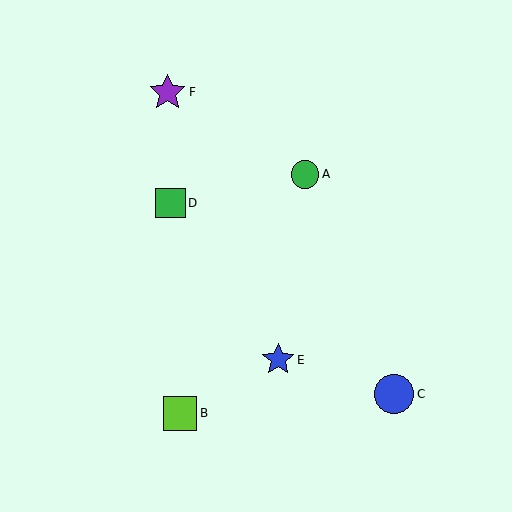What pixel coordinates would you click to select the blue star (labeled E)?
Click at (278, 360) to select the blue star E.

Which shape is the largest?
The blue circle (labeled C) is the largest.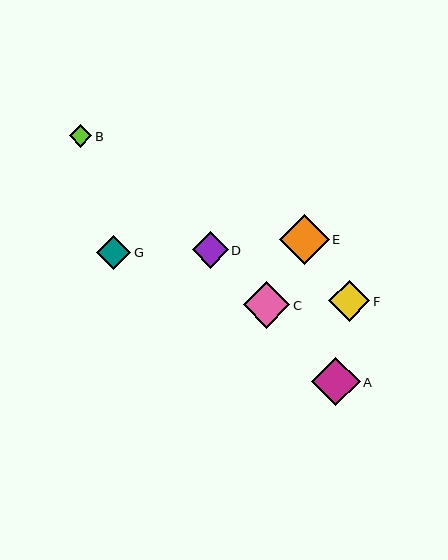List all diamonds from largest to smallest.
From largest to smallest: E, A, C, F, D, G, B.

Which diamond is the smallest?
Diamond B is the smallest with a size of approximately 23 pixels.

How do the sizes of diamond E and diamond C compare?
Diamond E and diamond C are approximately the same size.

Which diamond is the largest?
Diamond E is the largest with a size of approximately 50 pixels.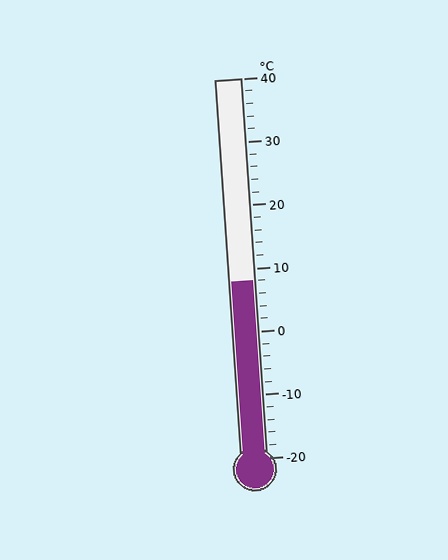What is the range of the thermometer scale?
The thermometer scale ranges from -20°C to 40°C.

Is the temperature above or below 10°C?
The temperature is below 10°C.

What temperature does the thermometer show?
The thermometer shows approximately 8°C.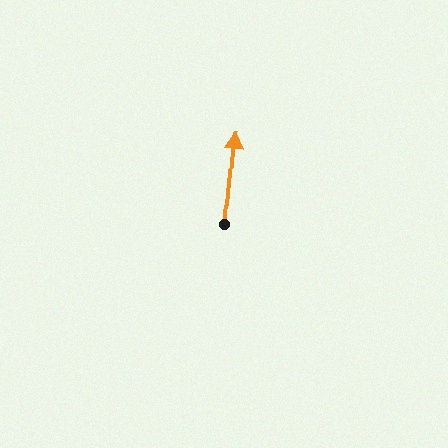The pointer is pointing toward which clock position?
Roughly 12 o'clock.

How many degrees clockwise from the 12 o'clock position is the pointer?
Approximately 6 degrees.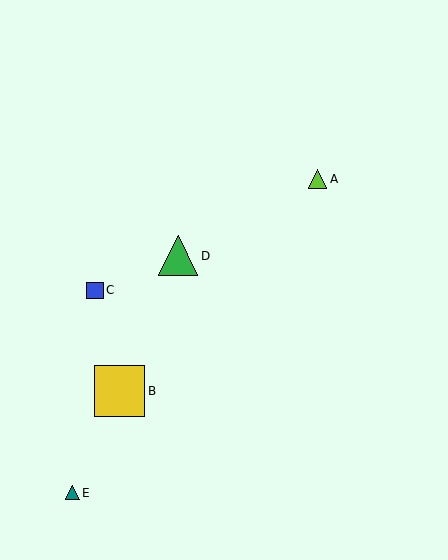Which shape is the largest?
The yellow square (labeled B) is the largest.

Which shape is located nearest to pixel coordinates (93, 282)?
The blue square (labeled C) at (95, 290) is nearest to that location.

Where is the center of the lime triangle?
The center of the lime triangle is at (317, 179).